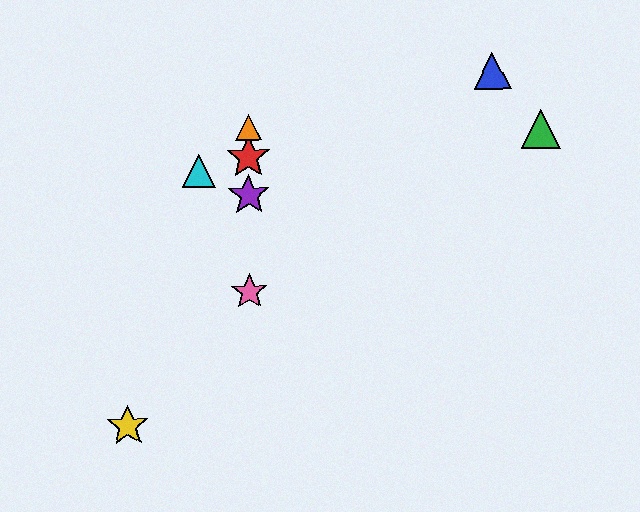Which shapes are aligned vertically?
The red star, the purple star, the orange triangle, the pink star are aligned vertically.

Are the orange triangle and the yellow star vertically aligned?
No, the orange triangle is at x≈248 and the yellow star is at x≈128.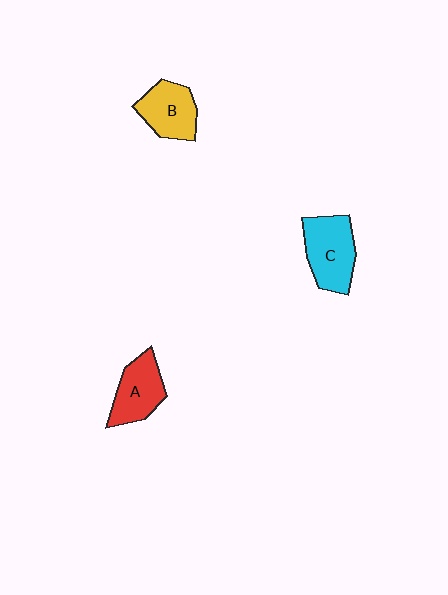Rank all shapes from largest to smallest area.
From largest to smallest: C (cyan), A (red), B (yellow).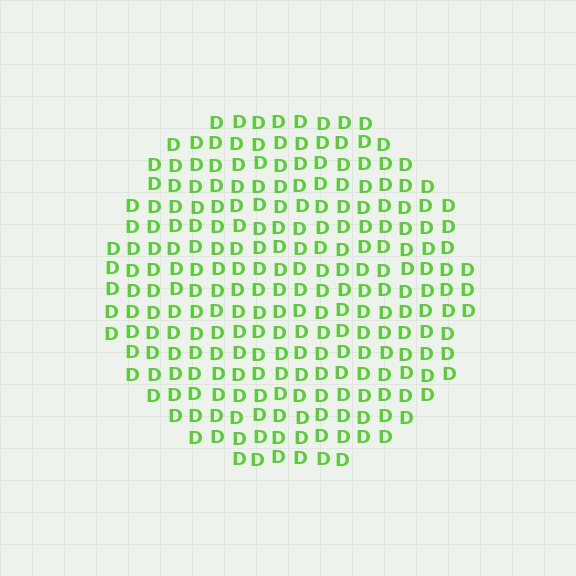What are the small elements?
The small elements are letter D's.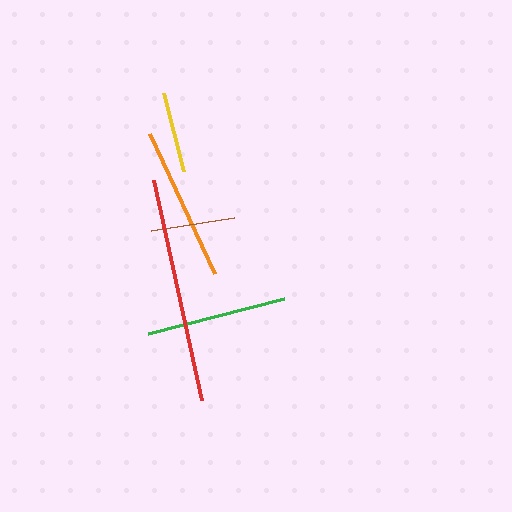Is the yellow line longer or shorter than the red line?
The red line is longer than the yellow line.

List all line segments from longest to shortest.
From longest to shortest: red, orange, green, brown, yellow.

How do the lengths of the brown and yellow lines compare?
The brown and yellow lines are approximately the same length.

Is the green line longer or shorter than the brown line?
The green line is longer than the brown line.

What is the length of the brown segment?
The brown segment is approximately 83 pixels long.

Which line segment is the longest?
The red line is the longest at approximately 226 pixels.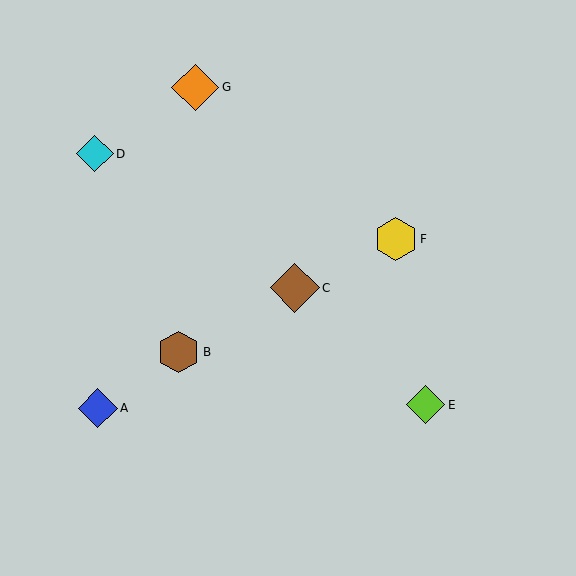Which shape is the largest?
The brown diamond (labeled C) is the largest.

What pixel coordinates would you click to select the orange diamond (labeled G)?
Click at (195, 87) to select the orange diamond G.